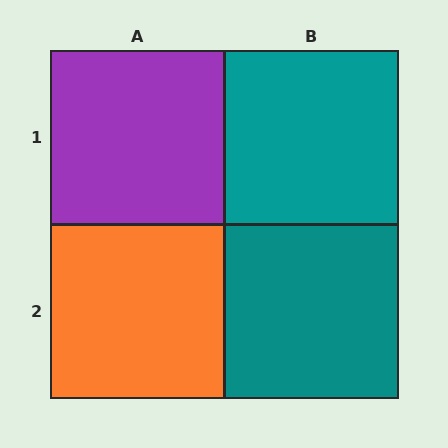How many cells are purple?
1 cell is purple.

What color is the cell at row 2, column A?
Orange.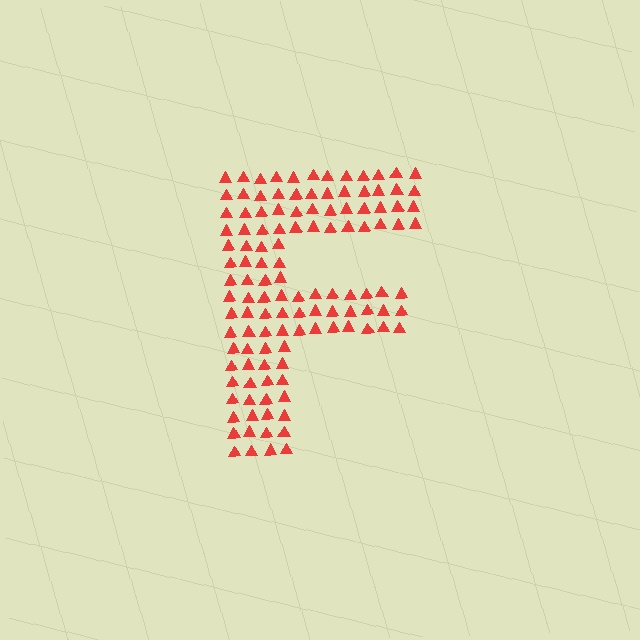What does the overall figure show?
The overall figure shows the letter F.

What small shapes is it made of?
It is made of small triangles.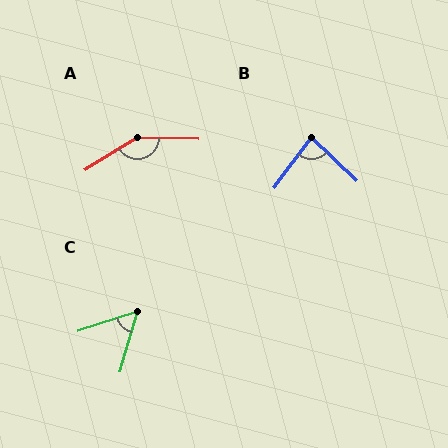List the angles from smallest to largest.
C (56°), B (82°), A (147°).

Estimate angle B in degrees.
Approximately 82 degrees.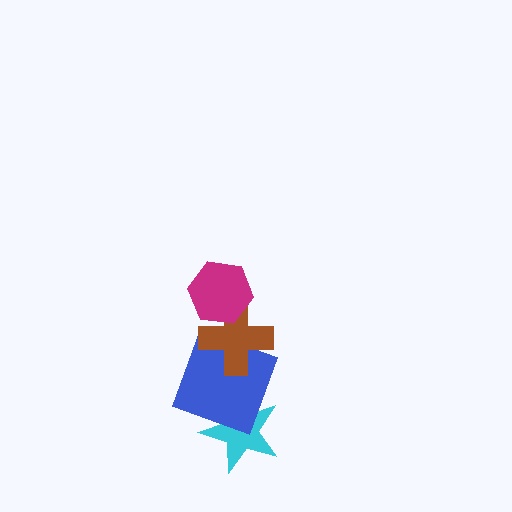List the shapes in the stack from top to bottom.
From top to bottom: the magenta hexagon, the brown cross, the blue square, the cyan star.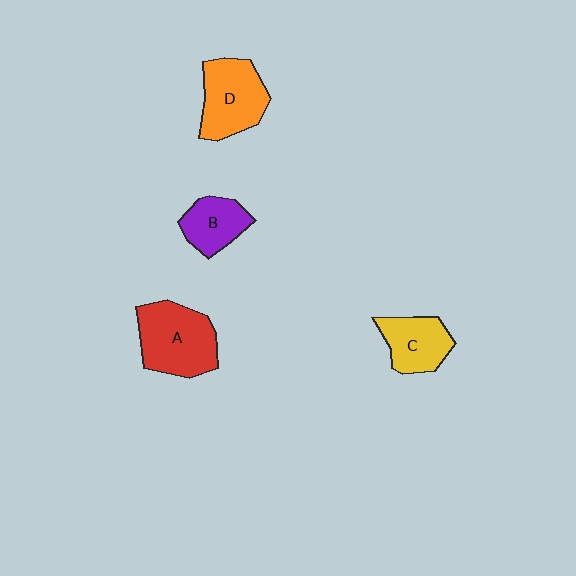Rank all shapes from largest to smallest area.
From largest to smallest: A (red), D (orange), C (yellow), B (purple).